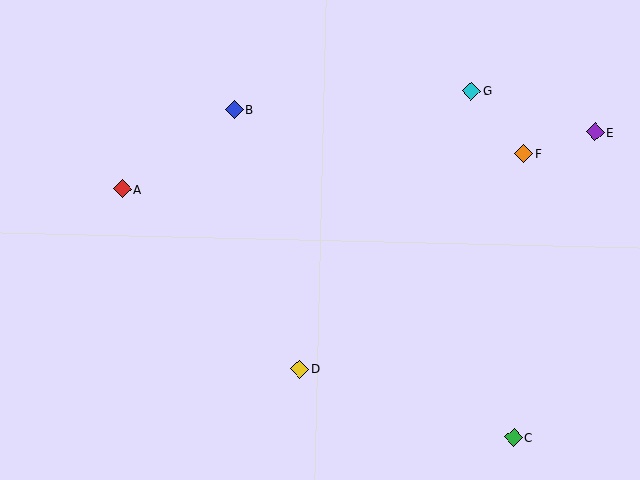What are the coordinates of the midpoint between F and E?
The midpoint between F and E is at (559, 143).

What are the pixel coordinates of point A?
Point A is at (122, 189).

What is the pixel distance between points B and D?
The distance between B and D is 267 pixels.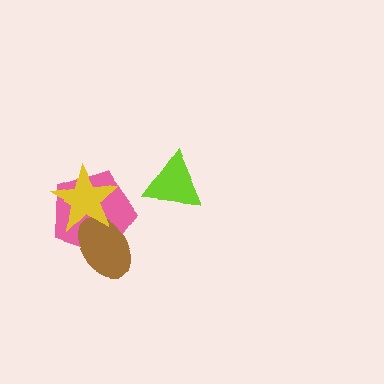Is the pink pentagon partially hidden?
Yes, it is partially covered by another shape.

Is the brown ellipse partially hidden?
Yes, it is partially covered by another shape.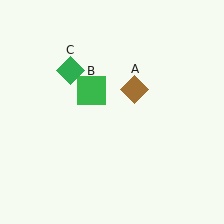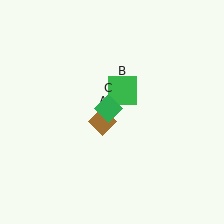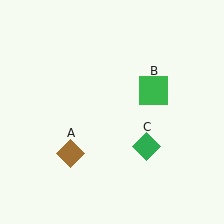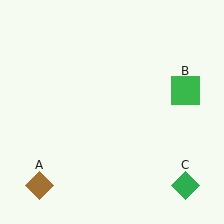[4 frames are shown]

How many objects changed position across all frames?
3 objects changed position: brown diamond (object A), green square (object B), green diamond (object C).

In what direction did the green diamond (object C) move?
The green diamond (object C) moved down and to the right.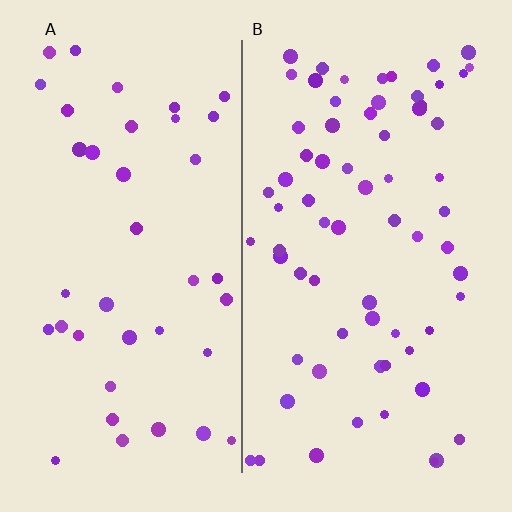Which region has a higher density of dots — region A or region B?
B (the right).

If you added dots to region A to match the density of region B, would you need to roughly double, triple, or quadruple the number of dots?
Approximately double.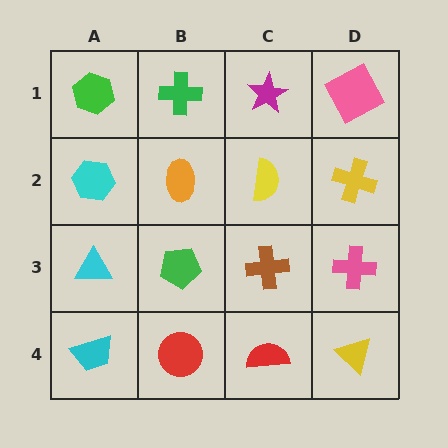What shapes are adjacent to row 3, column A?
A cyan hexagon (row 2, column A), a cyan trapezoid (row 4, column A), a green pentagon (row 3, column B).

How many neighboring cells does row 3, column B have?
4.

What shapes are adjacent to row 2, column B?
A green cross (row 1, column B), a green pentagon (row 3, column B), a cyan hexagon (row 2, column A), a yellow semicircle (row 2, column C).